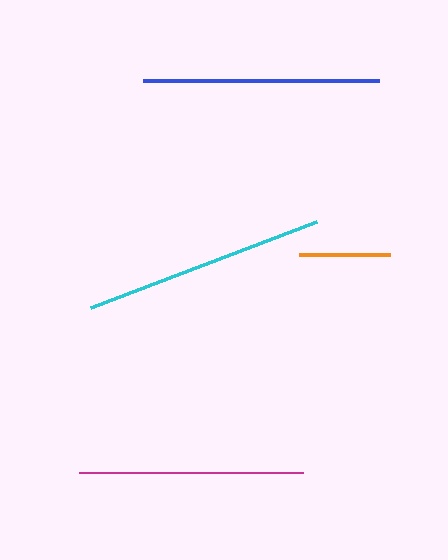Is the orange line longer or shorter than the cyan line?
The cyan line is longer than the orange line.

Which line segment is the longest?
The cyan line is the longest at approximately 241 pixels.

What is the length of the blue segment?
The blue segment is approximately 236 pixels long.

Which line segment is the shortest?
The orange line is the shortest at approximately 91 pixels.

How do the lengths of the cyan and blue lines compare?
The cyan and blue lines are approximately the same length.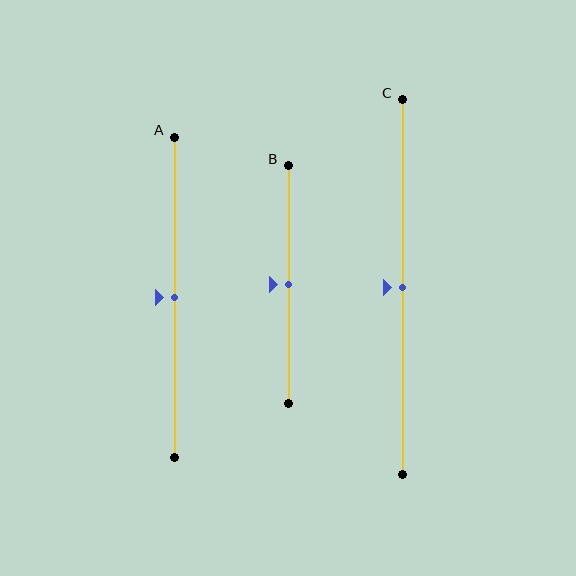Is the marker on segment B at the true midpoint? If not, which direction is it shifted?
Yes, the marker on segment B is at the true midpoint.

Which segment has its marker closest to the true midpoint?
Segment A has its marker closest to the true midpoint.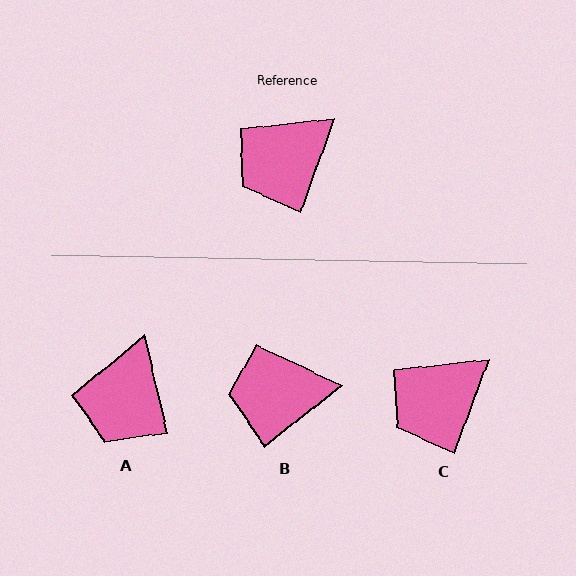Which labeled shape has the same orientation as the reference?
C.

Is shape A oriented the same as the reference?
No, it is off by about 33 degrees.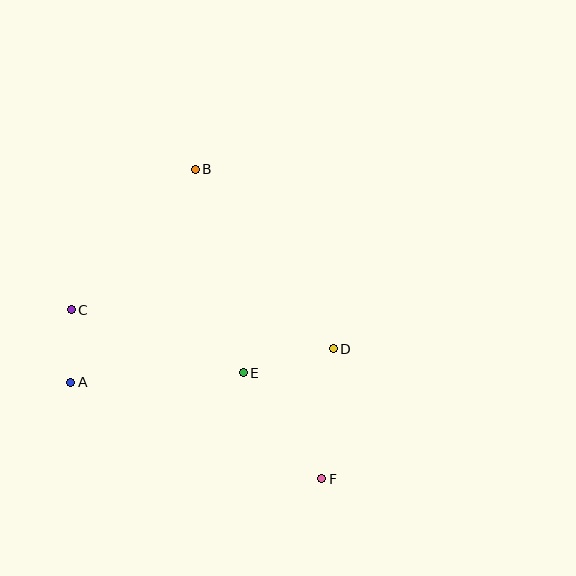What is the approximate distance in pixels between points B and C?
The distance between B and C is approximately 187 pixels.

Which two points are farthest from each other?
Points B and F are farthest from each other.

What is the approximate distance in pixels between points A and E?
The distance between A and E is approximately 173 pixels.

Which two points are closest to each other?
Points A and C are closest to each other.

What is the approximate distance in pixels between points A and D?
The distance between A and D is approximately 265 pixels.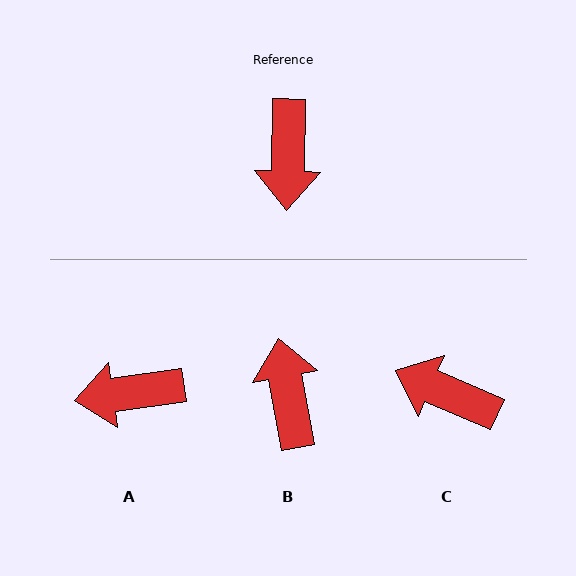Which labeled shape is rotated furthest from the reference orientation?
B, about 168 degrees away.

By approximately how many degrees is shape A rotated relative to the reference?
Approximately 81 degrees clockwise.